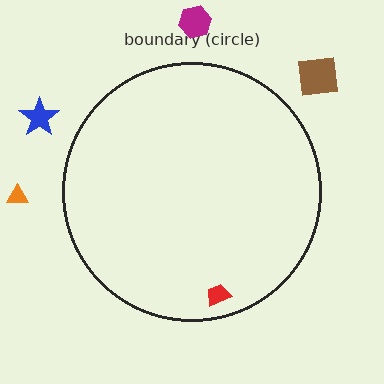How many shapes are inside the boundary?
1 inside, 4 outside.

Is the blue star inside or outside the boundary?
Outside.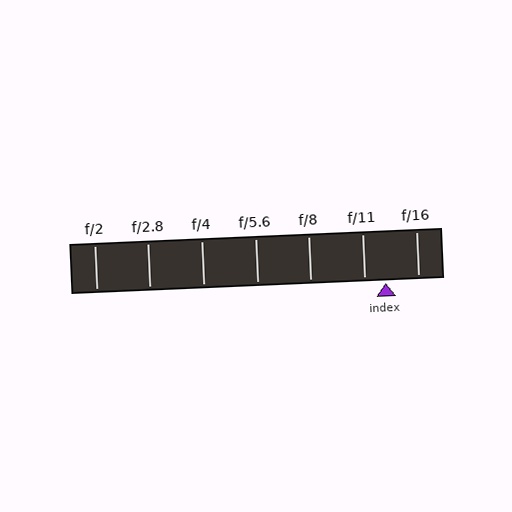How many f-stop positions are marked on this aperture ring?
There are 7 f-stop positions marked.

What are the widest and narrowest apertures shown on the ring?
The widest aperture shown is f/2 and the narrowest is f/16.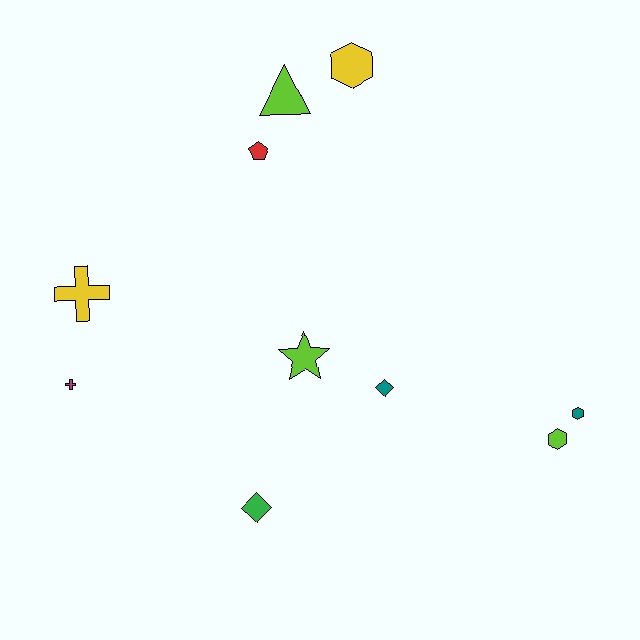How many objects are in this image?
There are 10 objects.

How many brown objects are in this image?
There are no brown objects.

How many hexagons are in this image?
There are 3 hexagons.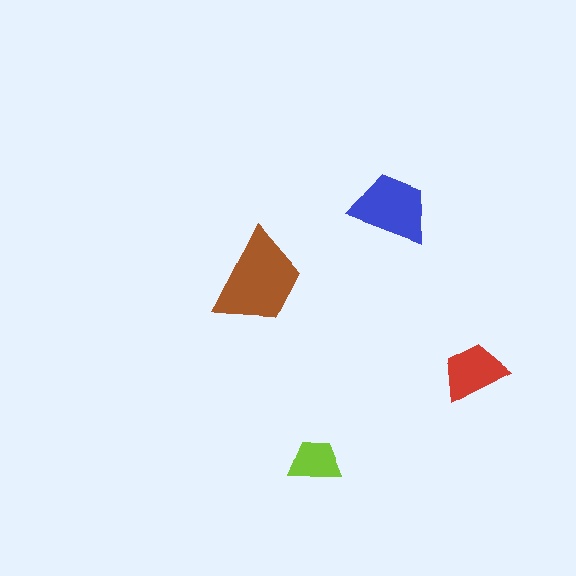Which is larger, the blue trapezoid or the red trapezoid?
The blue one.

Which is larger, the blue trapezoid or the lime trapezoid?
The blue one.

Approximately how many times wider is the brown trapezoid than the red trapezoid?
About 1.5 times wider.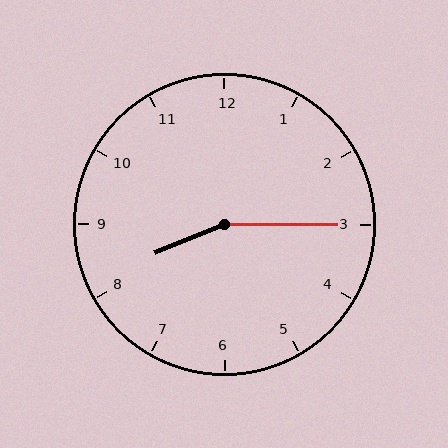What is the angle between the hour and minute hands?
Approximately 158 degrees.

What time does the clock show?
8:15.